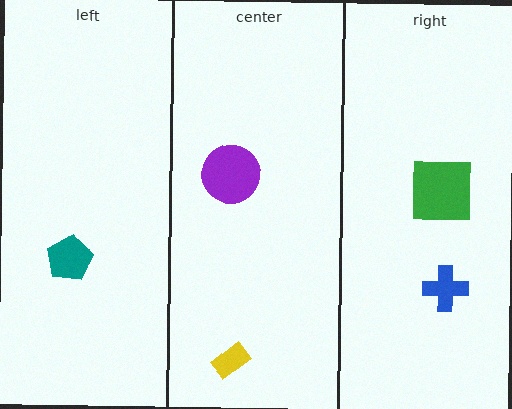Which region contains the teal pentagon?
The left region.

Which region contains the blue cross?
The right region.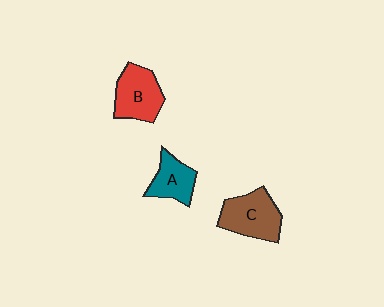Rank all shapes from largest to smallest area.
From largest to smallest: C (brown), B (red), A (teal).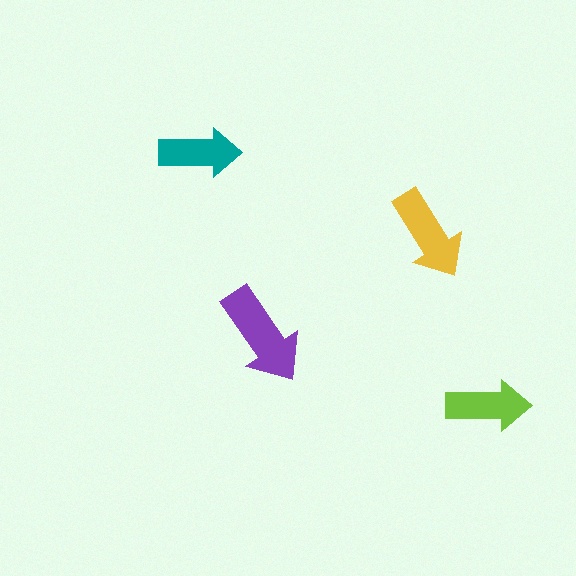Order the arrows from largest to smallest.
the purple one, the yellow one, the lime one, the teal one.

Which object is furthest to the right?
The lime arrow is rightmost.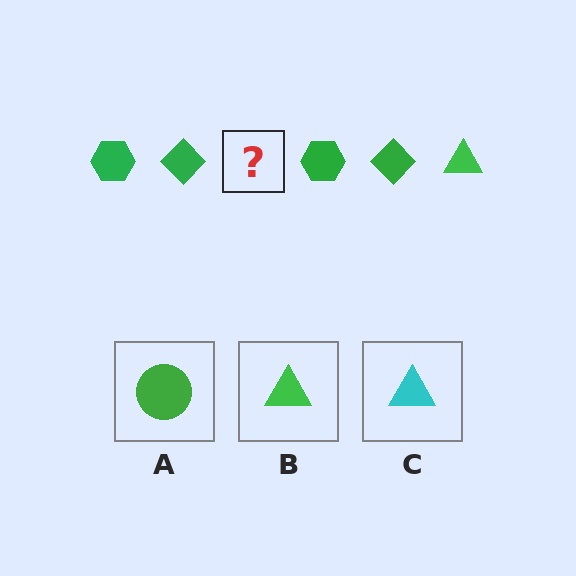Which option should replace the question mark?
Option B.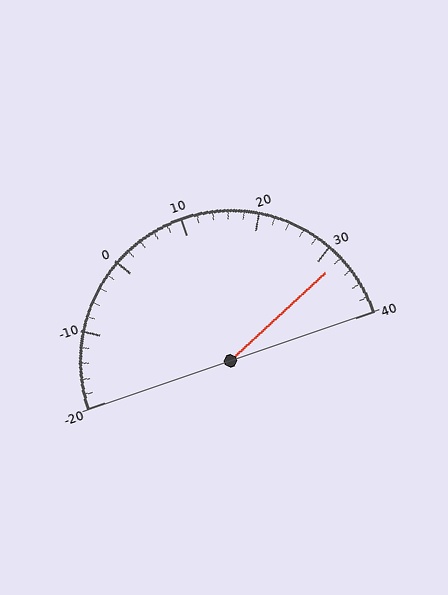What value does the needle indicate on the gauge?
The needle indicates approximately 32.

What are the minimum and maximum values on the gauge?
The gauge ranges from -20 to 40.